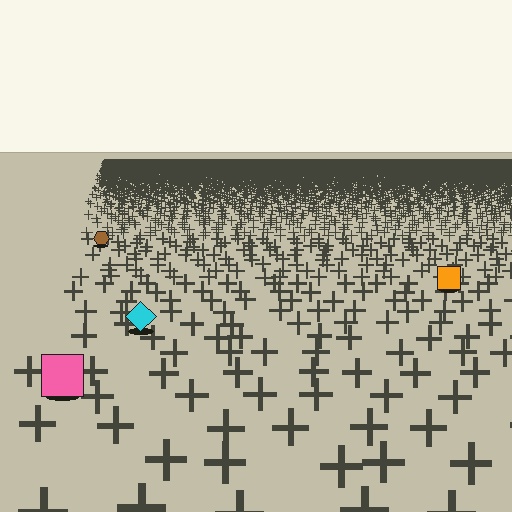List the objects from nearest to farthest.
From nearest to farthest: the pink square, the cyan diamond, the orange square, the brown hexagon.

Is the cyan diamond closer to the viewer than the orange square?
Yes. The cyan diamond is closer — you can tell from the texture gradient: the ground texture is coarser near it.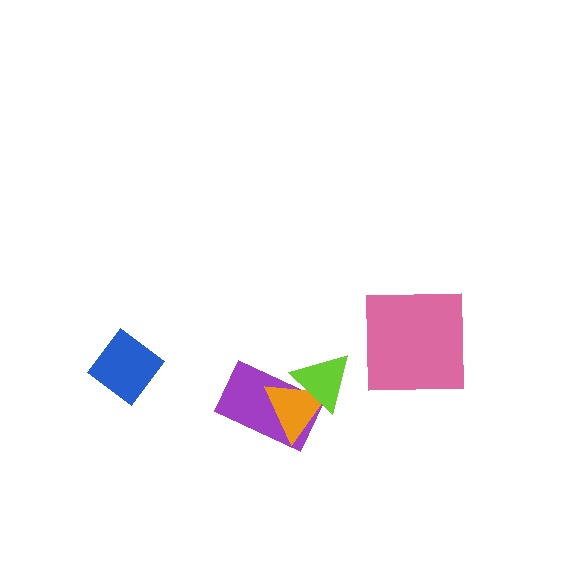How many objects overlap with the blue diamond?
0 objects overlap with the blue diamond.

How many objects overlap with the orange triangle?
2 objects overlap with the orange triangle.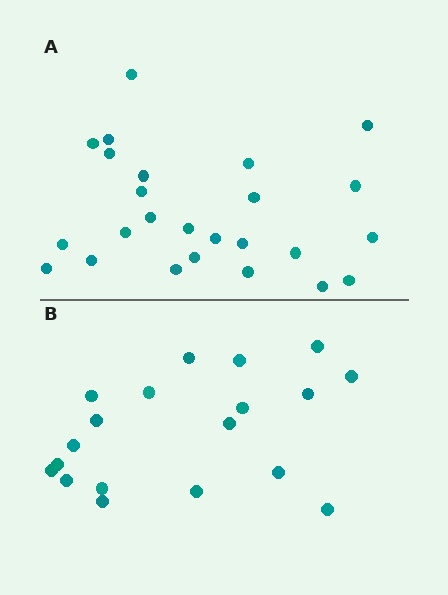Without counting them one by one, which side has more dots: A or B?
Region A (the top region) has more dots.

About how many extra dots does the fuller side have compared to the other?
Region A has about 6 more dots than region B.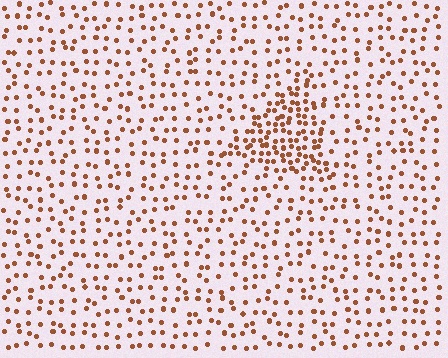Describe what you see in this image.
The image contains small brown elements arranged at two different densities. A triangle-shaped region is visible where the elements are more densely packed than the surrounding area.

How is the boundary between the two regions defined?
The boundary is defined by a change in element density (approximately 2.3x ratio). All elements are the same color, size, and shape.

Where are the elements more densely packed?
The elements are more densely packed inside the triangle boundary.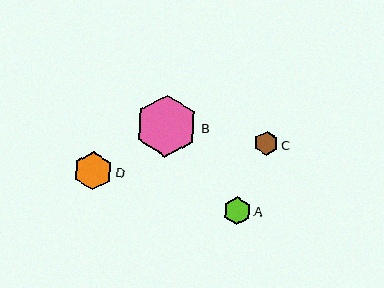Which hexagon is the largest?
Hexagon B is the largest with a size of approximately 62 pixels.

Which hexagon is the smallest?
Hexagon C is the smallest with a size of approximately 24 pixels.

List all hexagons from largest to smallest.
From largest to smallest: B, D, A, C.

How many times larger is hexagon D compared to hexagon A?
Hexagon D is approximately 1.4 times the size of hexagon A.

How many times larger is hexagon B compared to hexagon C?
Hexagon B is approximately 2.5 times the size of hexagon C.